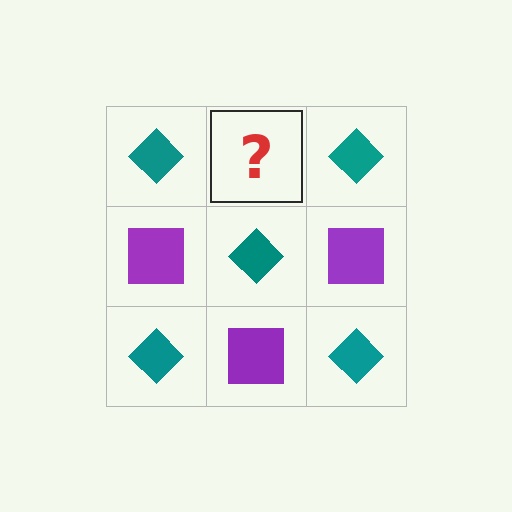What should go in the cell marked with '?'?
The missing cell should contain a purple square.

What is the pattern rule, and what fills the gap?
The rule is that it alternates teal diamond and purple square in a checkerboard pattern. The gap should be filled with a purple square.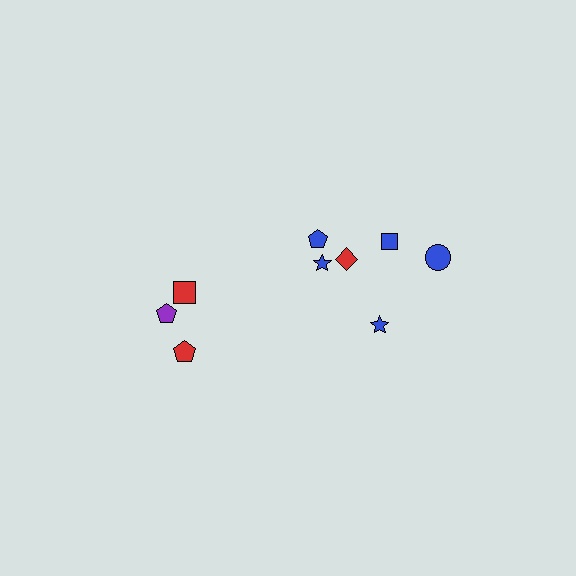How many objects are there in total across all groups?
There are 9 objects.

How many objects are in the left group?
There are 3 objects.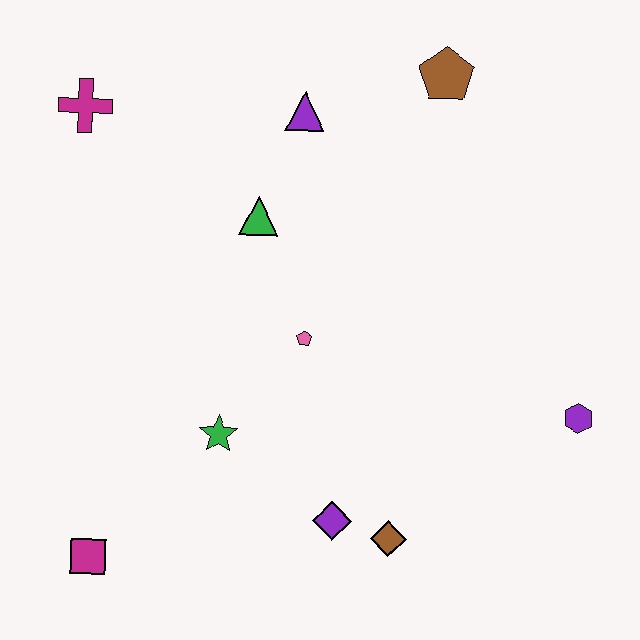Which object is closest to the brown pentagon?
The purple triangle is closest to the brown pentagon.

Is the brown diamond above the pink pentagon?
No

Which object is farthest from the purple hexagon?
The magenta cross is farthest from the purple hexagon.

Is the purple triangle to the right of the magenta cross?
Yes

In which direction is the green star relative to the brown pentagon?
The green star is below the brown pentagon.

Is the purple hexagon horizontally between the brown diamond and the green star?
No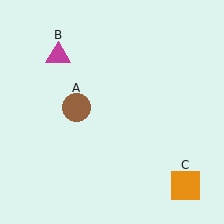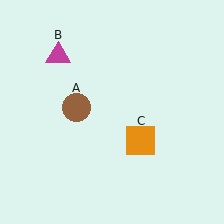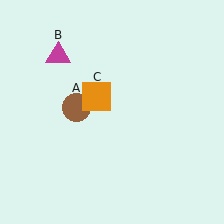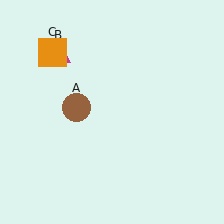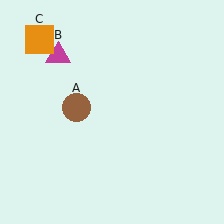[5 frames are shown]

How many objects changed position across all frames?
1 object changed position: orange square (object C).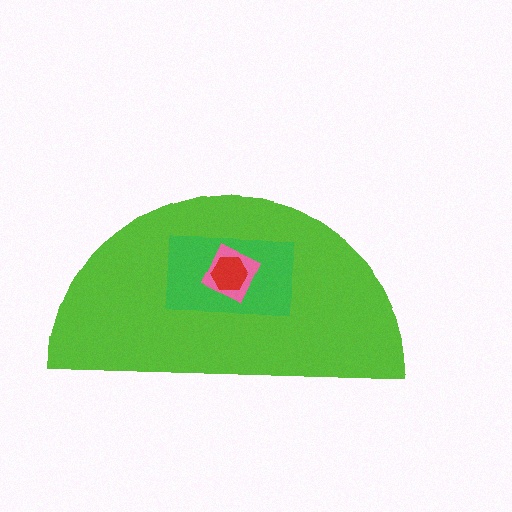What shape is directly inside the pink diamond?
The red hexagon.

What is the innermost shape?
The red hexagon.